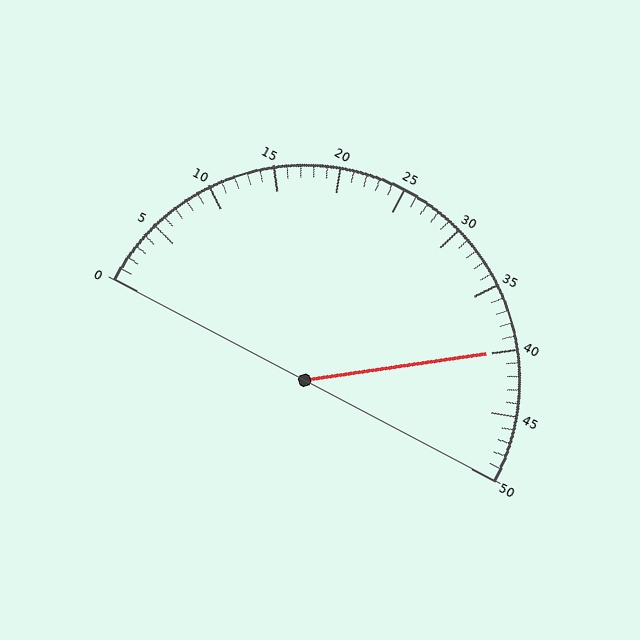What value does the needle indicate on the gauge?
The needle indicates approximately 40.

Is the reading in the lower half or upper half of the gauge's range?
The reading is in the upper half of the range (0 to 50).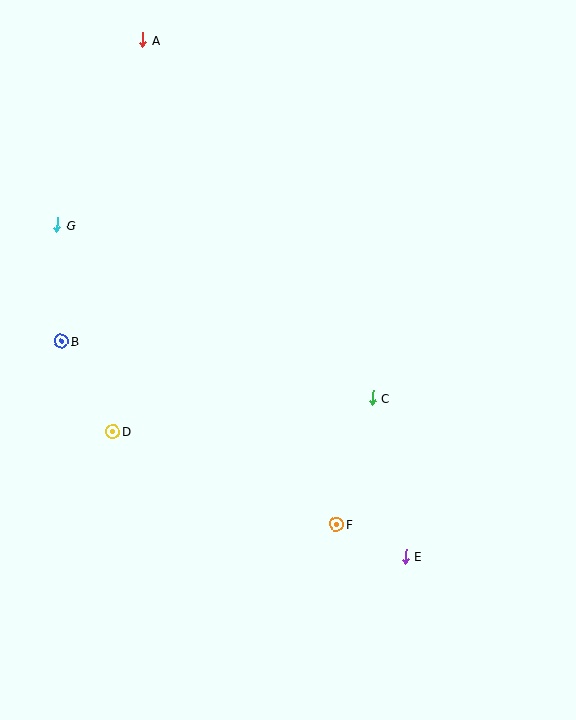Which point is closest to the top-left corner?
Point A is closest to the top-left corner.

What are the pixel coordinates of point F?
Point F is at (337, 524).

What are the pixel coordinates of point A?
Point A is at (143, 40).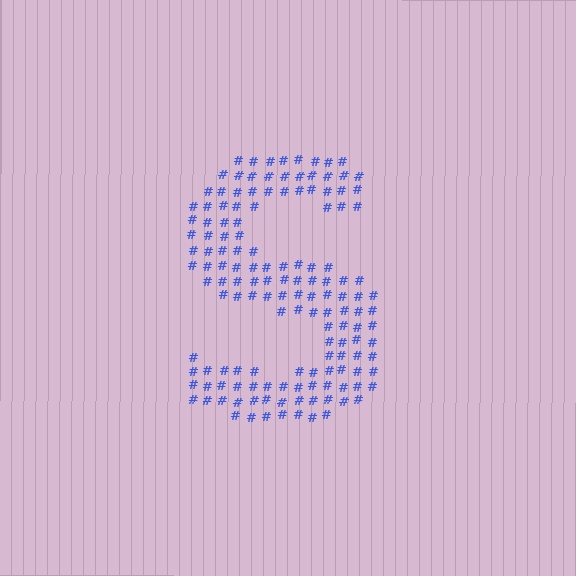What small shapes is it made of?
It is made of small hash symbols.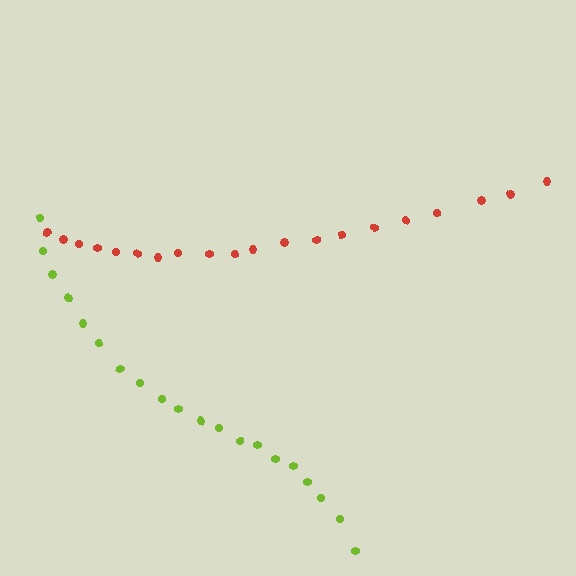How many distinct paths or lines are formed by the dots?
There are 2 distinct paths.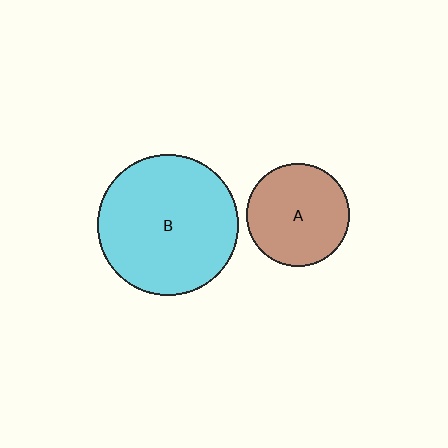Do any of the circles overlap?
No, none of the circles overlap.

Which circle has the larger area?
Circle B (cyan).